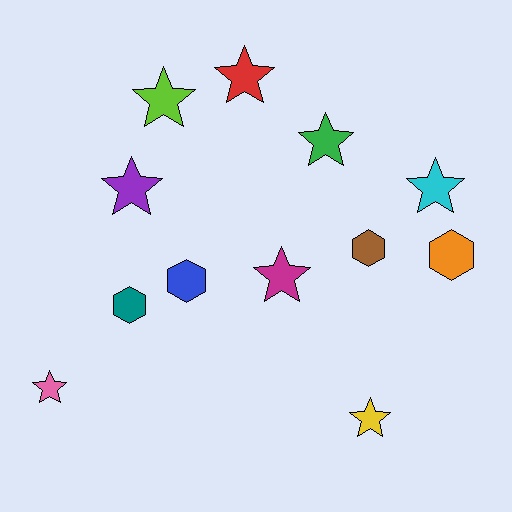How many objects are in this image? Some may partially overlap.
There are 12 objects.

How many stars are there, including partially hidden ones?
There are 8 stars.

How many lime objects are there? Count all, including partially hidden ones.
There is 1 lime object.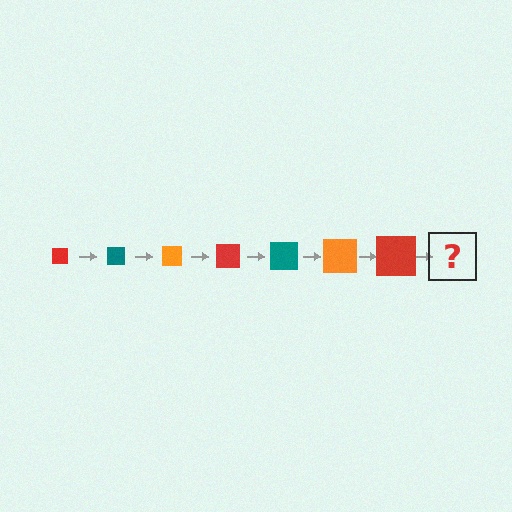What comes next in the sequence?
The next element should be a teal square, larger than the previous one.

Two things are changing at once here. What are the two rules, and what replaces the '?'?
The two rules are that the square grows larger each step and the color cycles through red, teal, and orange. The '?' should be a teal square, larger than the previous one.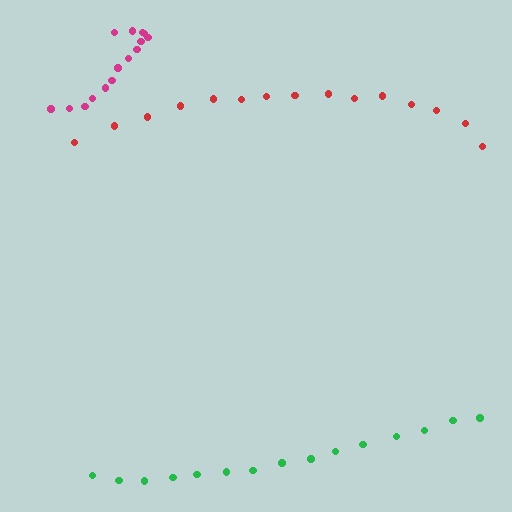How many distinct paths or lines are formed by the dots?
There are 3 distinct paths.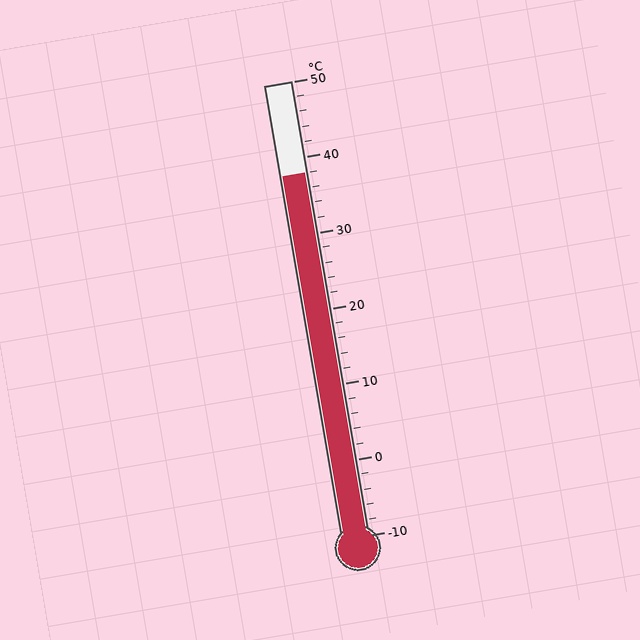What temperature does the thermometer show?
The thermometer shows approximately 38°C.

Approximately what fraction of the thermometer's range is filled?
The thermometer is filled to approximately 80% of its range.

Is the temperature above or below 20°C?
The temperature is above 20°C.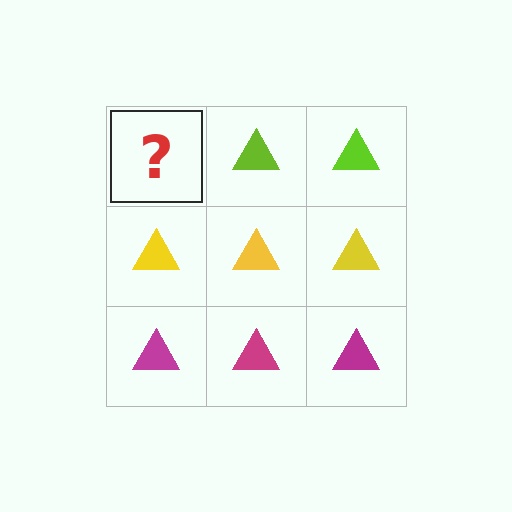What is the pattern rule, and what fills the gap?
The rule is that each row has a consistent color. The gap should be filled with a lime triangle.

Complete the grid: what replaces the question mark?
The question mark should be replaced with a lime triangle.